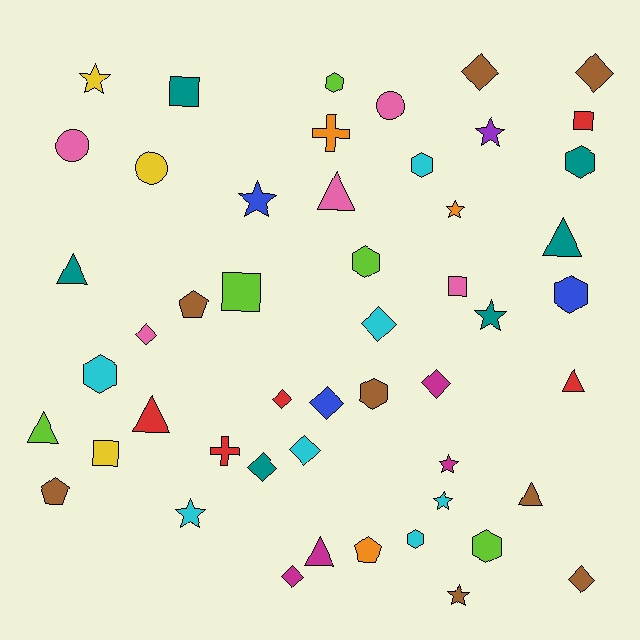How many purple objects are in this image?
There is 1 purple object.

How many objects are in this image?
There are 50 objects.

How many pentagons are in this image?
There are 3 pentagons.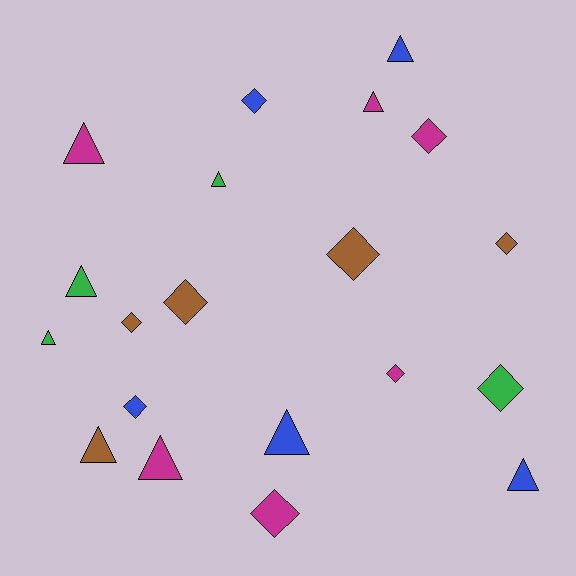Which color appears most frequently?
Magenta, with 6 objects.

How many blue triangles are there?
There are 3 blue triangles.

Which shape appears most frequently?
Triangle, with 10 objects.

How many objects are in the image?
There are 20 objects.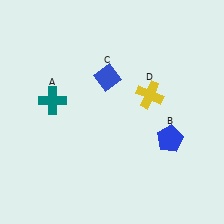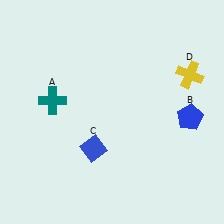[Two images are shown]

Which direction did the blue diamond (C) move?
The blue diamond (C) moved down.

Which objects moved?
The objects that moved are: the blue pentagon (B), the blue diamond (C), the yellow cross (D).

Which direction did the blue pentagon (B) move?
The blue pentagon (B) moved up.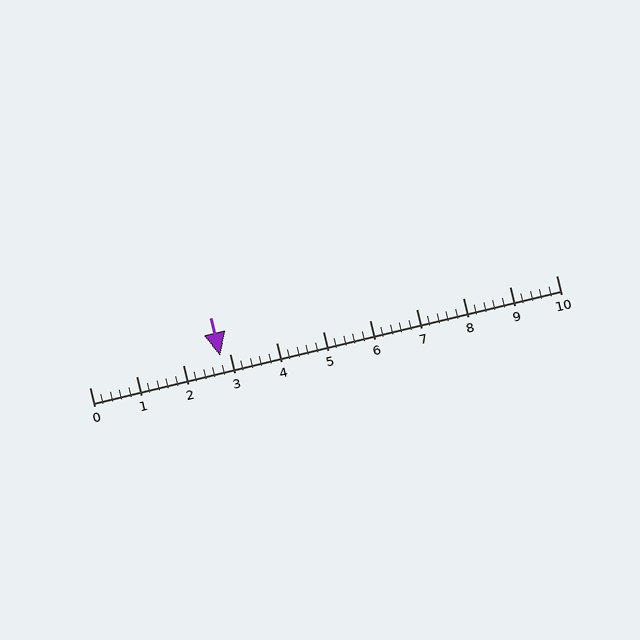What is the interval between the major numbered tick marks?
The major tick marks are spaced 1 units apart.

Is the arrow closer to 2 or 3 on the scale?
The arrow is closer to 3.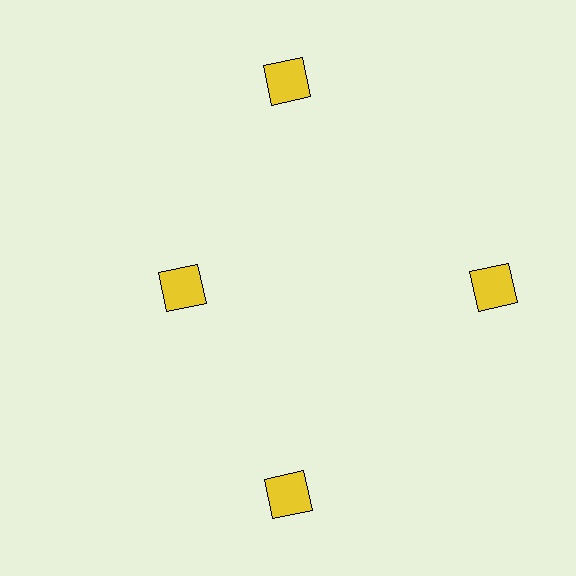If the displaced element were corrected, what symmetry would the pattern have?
It would have 4-fold rotational symmetry — the pattern would map onto itself every 90 degrees.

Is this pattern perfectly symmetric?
No. The 4 yellow squares are arranged in a ring, but one element near the 9 o'clock position is pulled inward toward the center, breaking the 4-fold rotational symmetry.